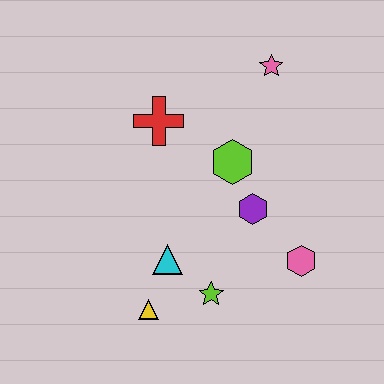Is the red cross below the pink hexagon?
No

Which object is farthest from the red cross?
The pink hexagon is farthest from the red cross.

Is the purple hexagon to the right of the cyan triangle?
Yes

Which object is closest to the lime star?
The cyan triangle is closest to the lime star.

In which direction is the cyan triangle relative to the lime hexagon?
The cyan triangle is below the lime hexagon.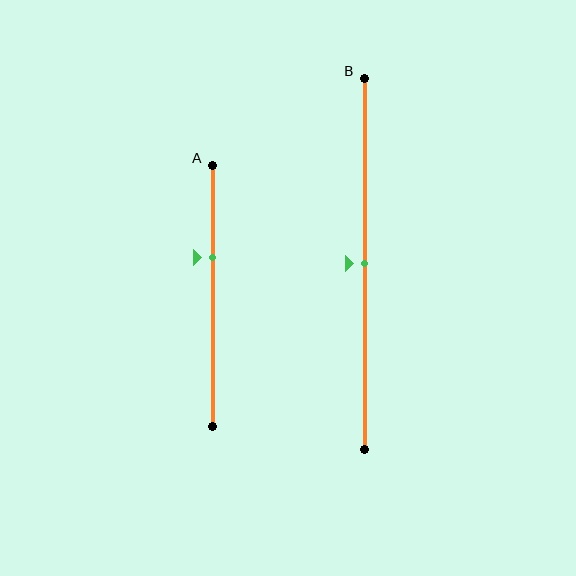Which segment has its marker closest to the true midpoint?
Segment B has its marker closest to the true midpoint.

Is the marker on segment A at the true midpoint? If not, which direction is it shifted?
No, the marker on segment A is shifted upward by about 15% of the segment length.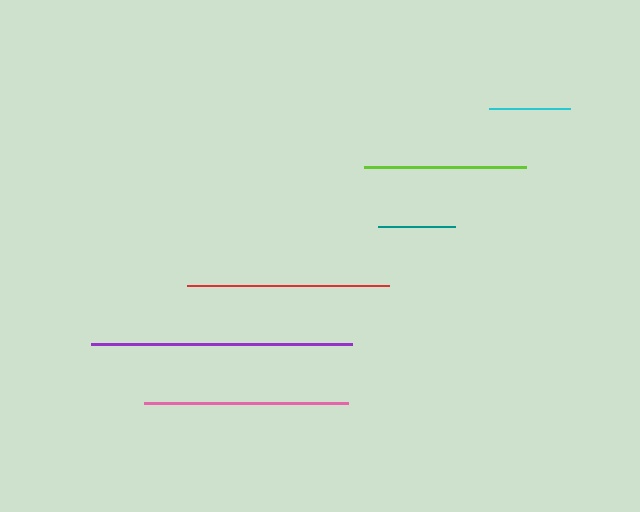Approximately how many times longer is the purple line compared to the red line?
The purple line is approximately 1.3 times the length of the red line.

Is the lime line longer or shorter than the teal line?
The lime line is longer than the teal line.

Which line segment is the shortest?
The teal line is the shortest at approximately 76 pixels.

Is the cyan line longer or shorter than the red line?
The red line is longer than the cyan line.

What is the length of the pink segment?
The pink segment is approximately 204 pixels long.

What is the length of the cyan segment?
The cyan segment is approximately 80 pixels long.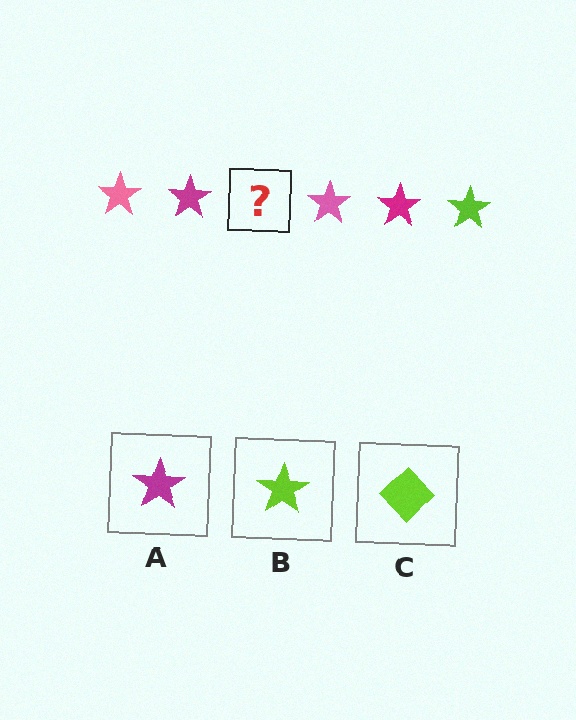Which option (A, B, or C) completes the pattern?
B.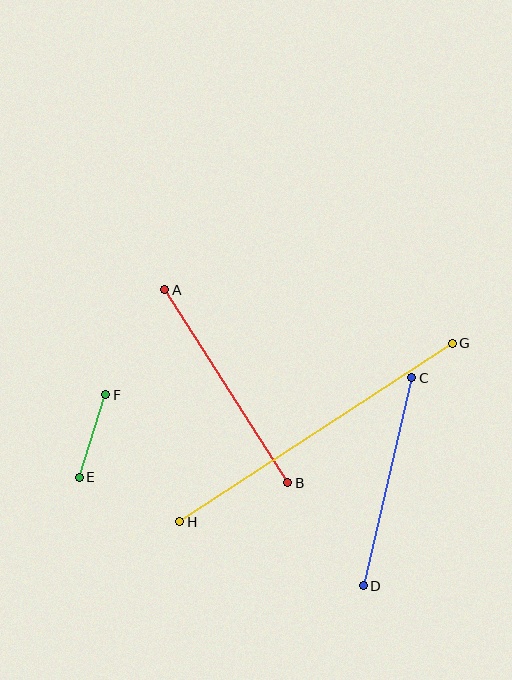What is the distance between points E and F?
The distance is approximately 87 pixels.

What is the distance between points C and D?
The distance is approximately 213 pixels.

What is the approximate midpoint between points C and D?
The midpoint is at approximately (387, 482) pixels.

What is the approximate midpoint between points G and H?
The midpoint is at approximately (316, 433) pixels.